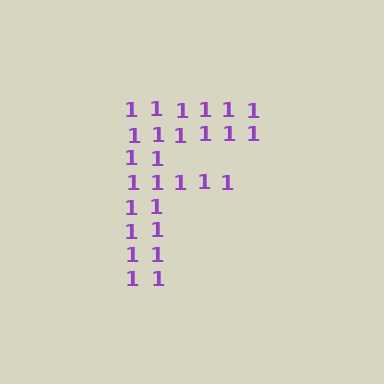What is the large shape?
The large shape is the letter F.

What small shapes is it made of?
It is made of small digit 1's.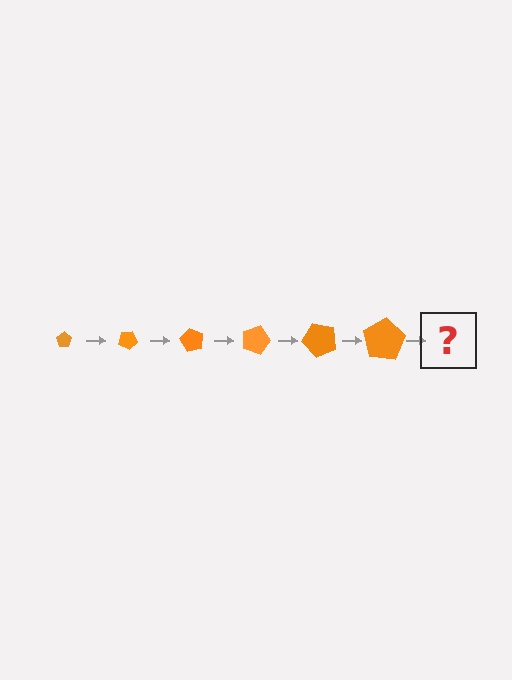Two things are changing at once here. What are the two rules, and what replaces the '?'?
The two rules are that the pentagon grows larger each step and it rotates 30 degrees each step. The '?' should be a pentagon, larger than the previous one and rotated 180 degrees from the start.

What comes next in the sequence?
The next element should be a pentagon, larger than the previous one and rotated 180 degrees from the start.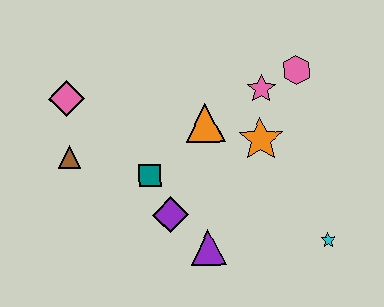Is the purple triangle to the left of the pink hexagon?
Yes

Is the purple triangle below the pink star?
Yes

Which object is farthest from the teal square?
The cyan star is farthest from the teal square.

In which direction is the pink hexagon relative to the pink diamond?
The pink hexagon is to the right of the pink diamond.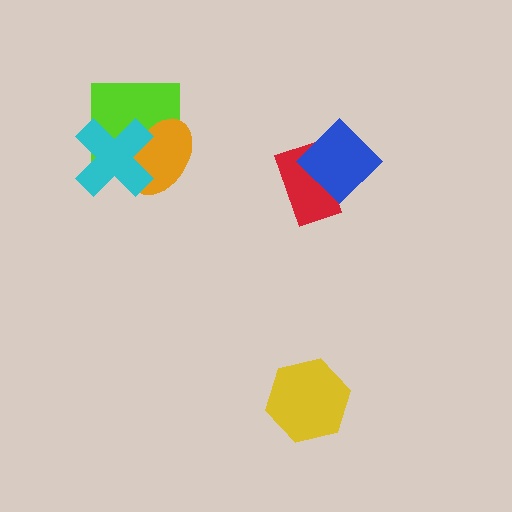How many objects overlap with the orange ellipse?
2 objects overlap with the orange ellipse.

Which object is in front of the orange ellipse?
The cyan cross is in front of the orange ellipse.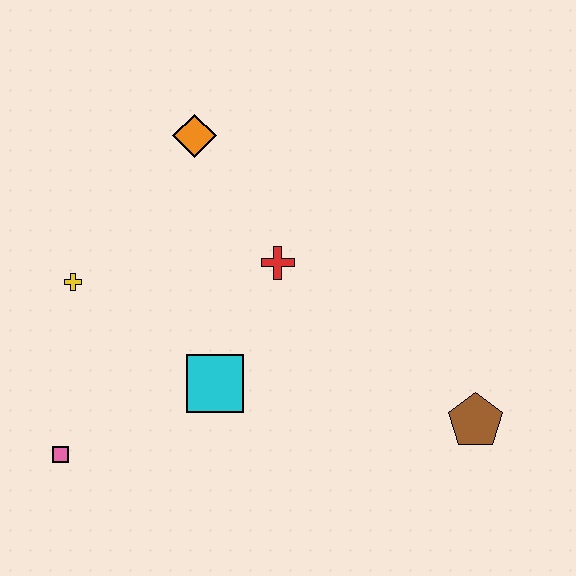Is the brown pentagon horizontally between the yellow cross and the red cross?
No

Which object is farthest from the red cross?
The pink square is farthest from the red cross.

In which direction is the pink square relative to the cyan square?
The pink square is to the left of the cyan square.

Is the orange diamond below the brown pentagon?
No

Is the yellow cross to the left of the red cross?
Yes